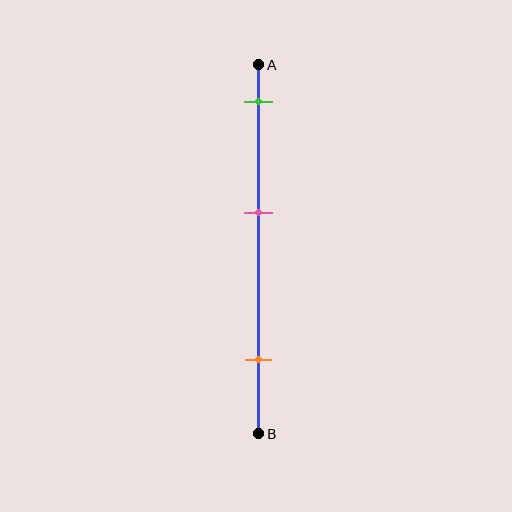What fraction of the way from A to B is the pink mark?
The pink mark is approximately 40% (0.4) of the way from A to B.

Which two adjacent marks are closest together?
The green and pink marks are the closest adjacent pair.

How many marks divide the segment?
There are 3 marks dividing the segment.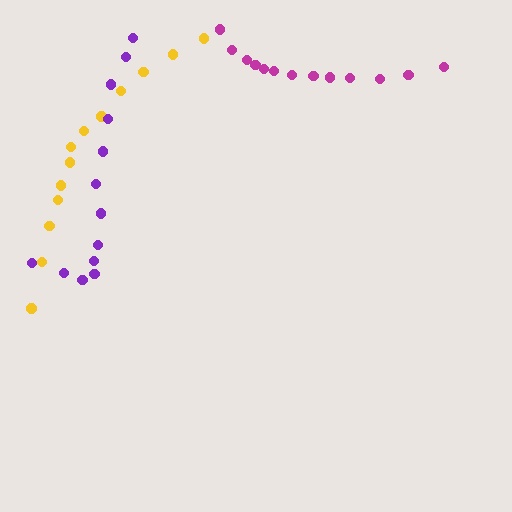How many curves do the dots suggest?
There are 3 distinct paths.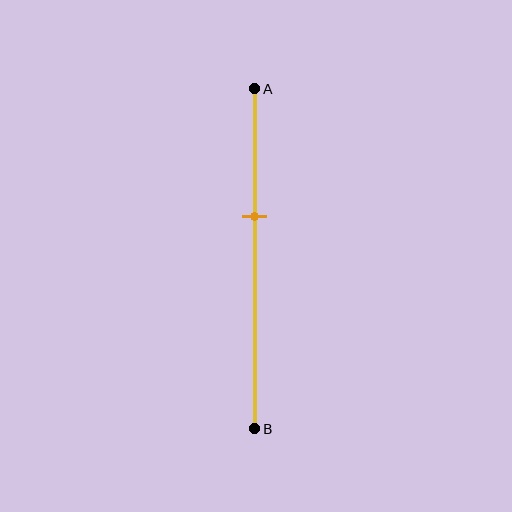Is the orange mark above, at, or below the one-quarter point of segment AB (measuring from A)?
The orange mark is below the one-quarter point of segment AB.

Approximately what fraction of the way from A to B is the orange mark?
The orange mark is approximately 40% of the way from A to B.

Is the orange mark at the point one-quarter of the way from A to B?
No, the mark is at about 40% from A, not at the 25% one-quarter point.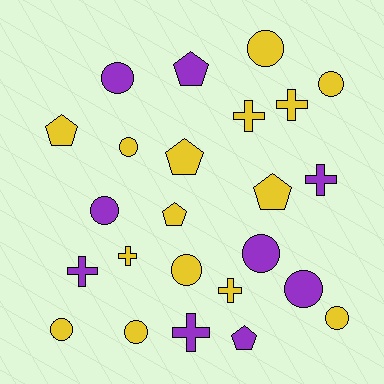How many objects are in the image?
There are 24 objects.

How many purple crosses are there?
There are 3 purple crosses.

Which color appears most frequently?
Yellow, with 15 objects.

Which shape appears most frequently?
Circle, with 11 objects.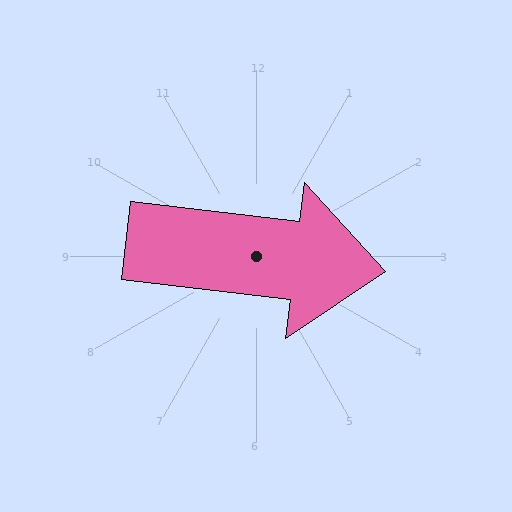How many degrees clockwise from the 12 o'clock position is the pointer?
Approximately 97 degrees.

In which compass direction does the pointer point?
East.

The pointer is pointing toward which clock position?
Roughly 3 o'clock.